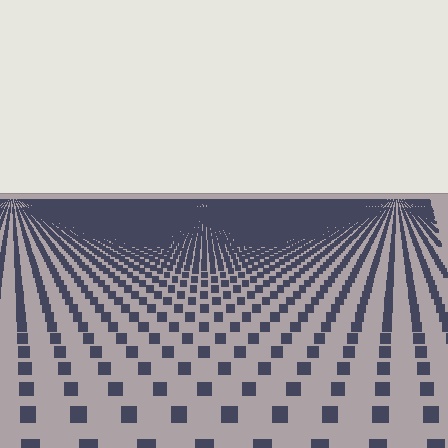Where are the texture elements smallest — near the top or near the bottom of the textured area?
Near the top.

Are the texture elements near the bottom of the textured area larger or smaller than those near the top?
Larger. Near the bottom, elements are closer to the viewer and appear at a bigger on-screen size.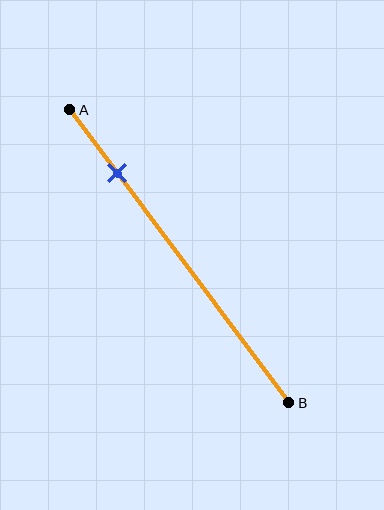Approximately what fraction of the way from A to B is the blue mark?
The blue mark is approximately 20% of the way from A to B.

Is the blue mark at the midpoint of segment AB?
No, the mark is at about 20% from A, not at the 50% midpoint.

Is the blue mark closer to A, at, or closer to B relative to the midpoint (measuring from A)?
The blue mark is closer to point A than the midpoint of segment AB.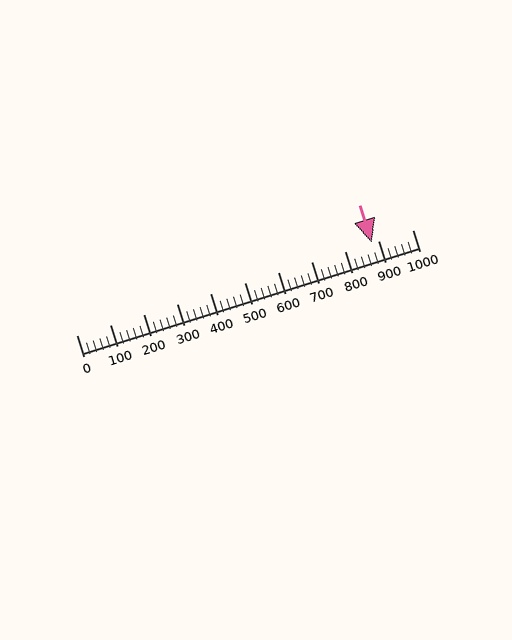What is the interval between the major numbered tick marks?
The major tick marks are spaced 100 units apart.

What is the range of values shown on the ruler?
The ruler shows values from 0 to 1000.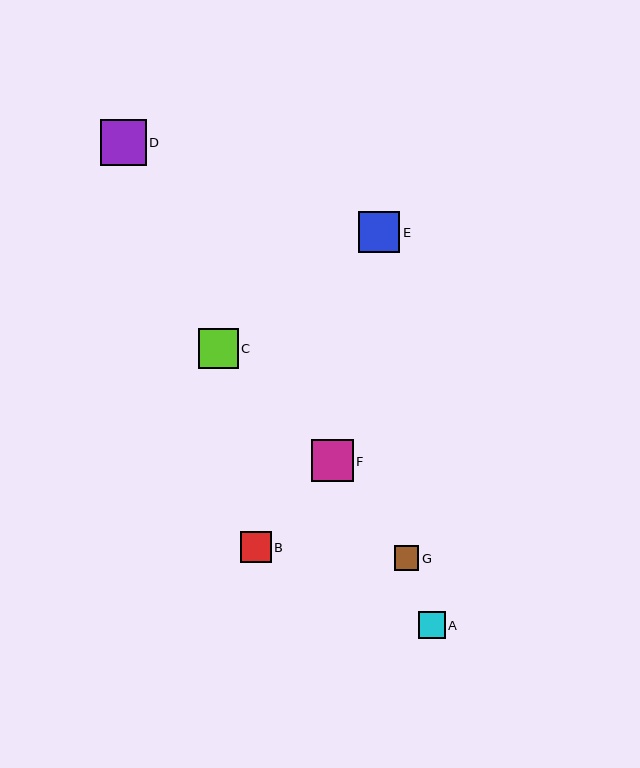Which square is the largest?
Square D is the largest with a size of approximately 46 pixels.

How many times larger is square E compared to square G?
Square E is approximately 1.7 times the size of square G.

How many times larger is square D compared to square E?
Square D is approximately 1.1 times the size of square E.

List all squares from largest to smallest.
From largest to smallest: D, F, E, C, B, A, G.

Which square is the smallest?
Square G is the smallest with a size of approximately 24 pixels.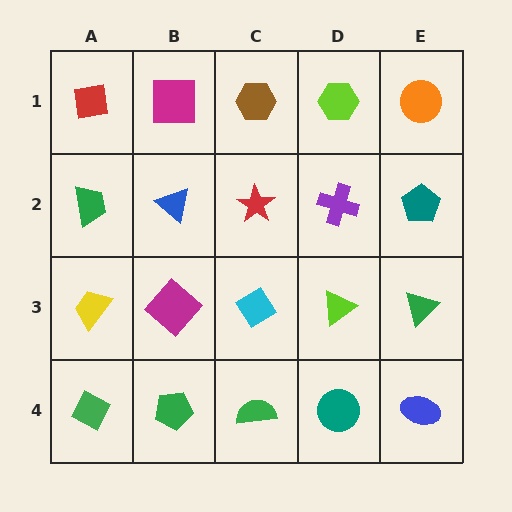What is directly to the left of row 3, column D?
A cyan diamond.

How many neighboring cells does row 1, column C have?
3.